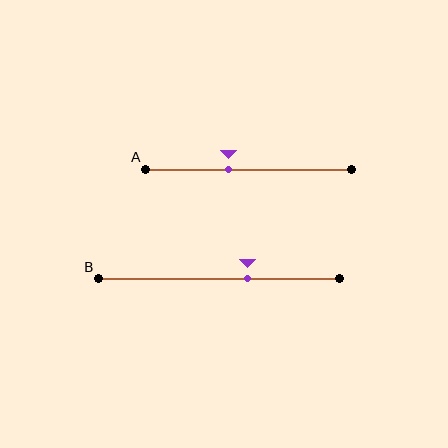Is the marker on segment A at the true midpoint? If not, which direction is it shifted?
No, the marker on segment A is shifted to the left by about 10% of the segment length.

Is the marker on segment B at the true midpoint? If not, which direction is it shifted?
No, the marker on segment B is shifted to the right by about 12% of the segment length.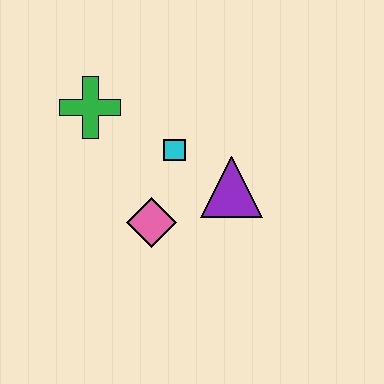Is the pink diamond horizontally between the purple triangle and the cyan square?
No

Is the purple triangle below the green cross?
Yes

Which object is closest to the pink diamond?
The cyan square is closest to the pink diamond.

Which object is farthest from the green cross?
The purple triangle is farthest from the green cross.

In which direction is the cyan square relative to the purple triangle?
The cyan square is to the left of the purple triangle.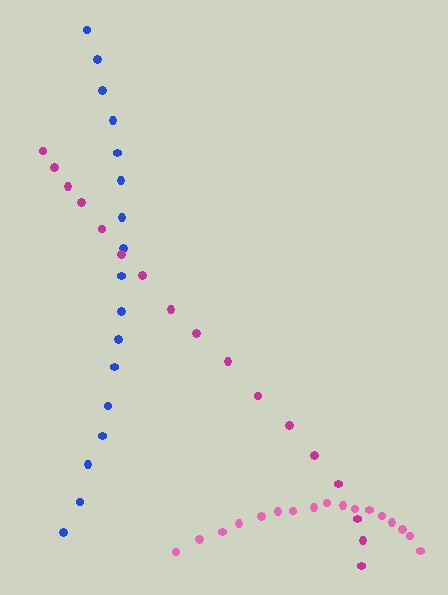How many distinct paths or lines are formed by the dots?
There are 3 distinct paths.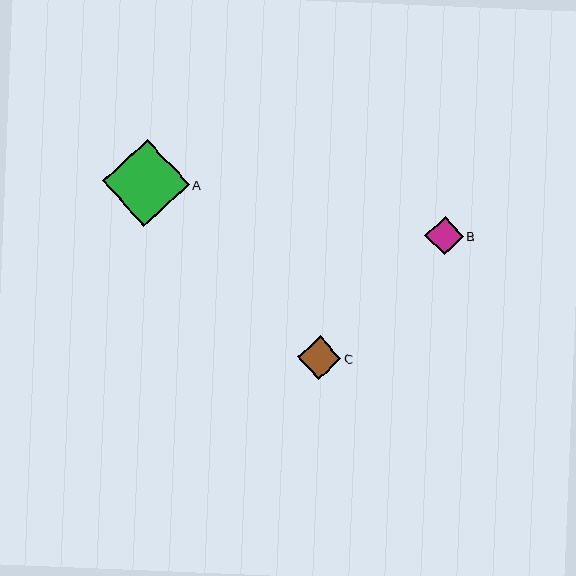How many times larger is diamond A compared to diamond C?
Diamond A is approximately 2.0 times the size of diamond C.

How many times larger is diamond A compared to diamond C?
Diamond A is approximately 2.0 times the size of diamond C.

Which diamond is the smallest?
Diamond B is the smallest with a size of approximately 39 pixels.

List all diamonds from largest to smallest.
From largest to smallest: A, C, B.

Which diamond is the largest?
Diamond A is the largest with a size of approximately 87 pixels.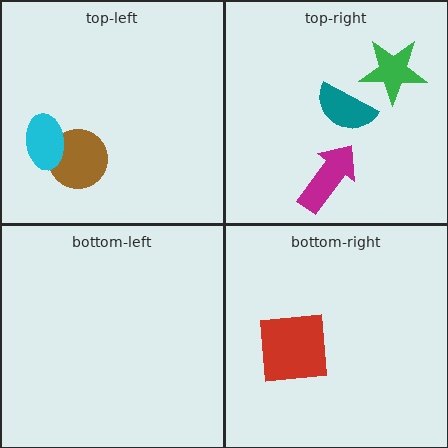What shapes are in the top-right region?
The teal semicircle, the green star, the magenta arrow.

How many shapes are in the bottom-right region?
1.